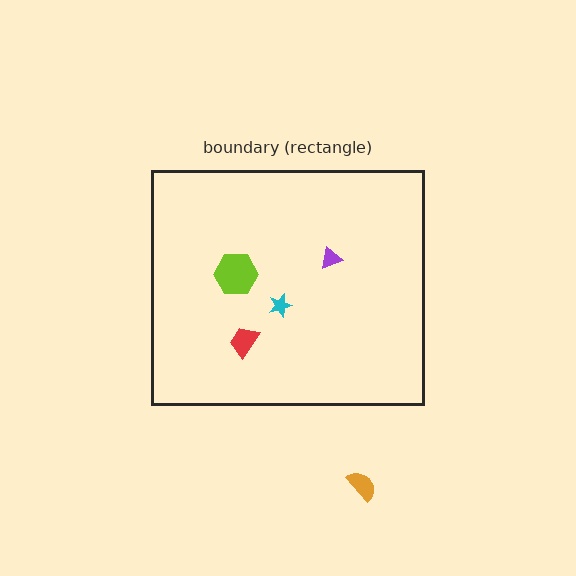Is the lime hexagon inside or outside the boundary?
Inside.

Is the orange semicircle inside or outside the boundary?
Outside.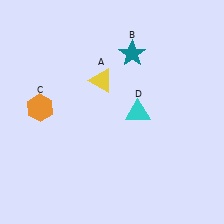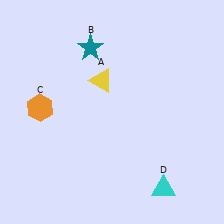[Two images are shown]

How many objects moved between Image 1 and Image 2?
2 objects moved between the two images.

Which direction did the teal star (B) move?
The teal star (B) moved left.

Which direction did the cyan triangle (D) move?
The cyan triangle (D) moved down.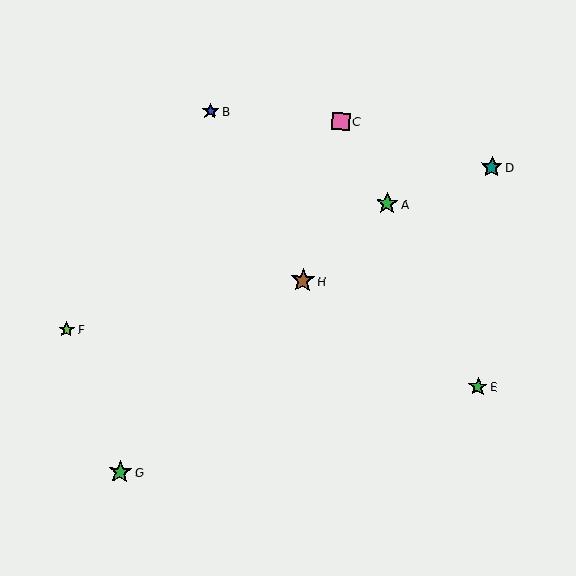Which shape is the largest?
The brown star (labeled H) is the largest.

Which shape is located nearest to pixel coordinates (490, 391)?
The green star (labeled E) at (478, 387) is nearest to that location.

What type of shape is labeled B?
Shape B is a blue star.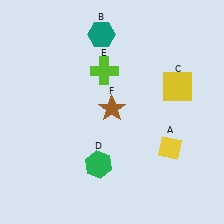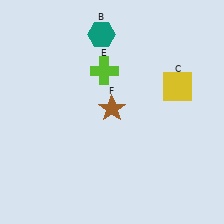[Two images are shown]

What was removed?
The yellow diamond (A), the green hexagon (D) were removed in Image 2.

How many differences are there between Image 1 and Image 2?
There are 2 differences between the two images.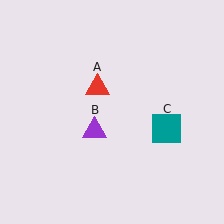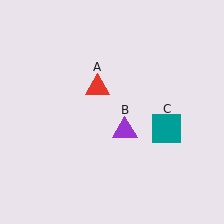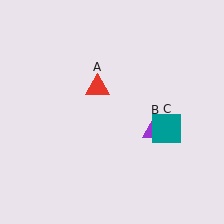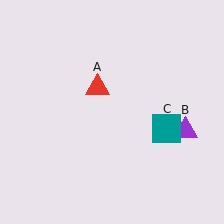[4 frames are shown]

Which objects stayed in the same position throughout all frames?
Red triangle (object A) and teal square (object C) remained stationary.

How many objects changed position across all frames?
1 object changed position: purple triangle (object B).